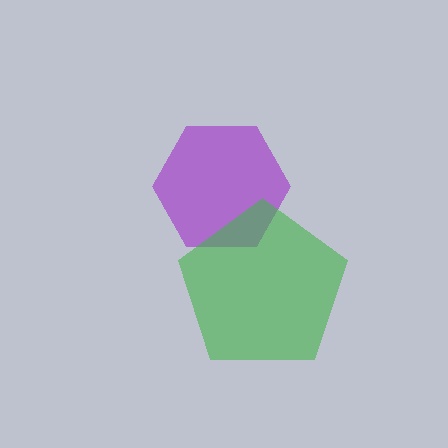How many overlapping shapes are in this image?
There are 2 overlapping shapes in the image.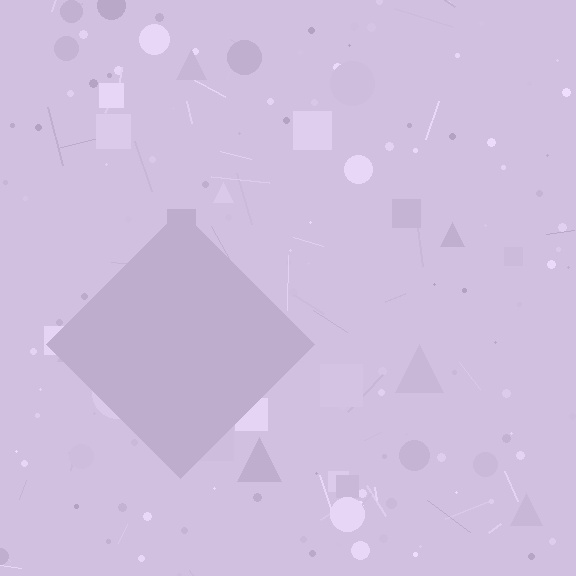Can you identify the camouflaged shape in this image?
The camouflaged shape is a diamond.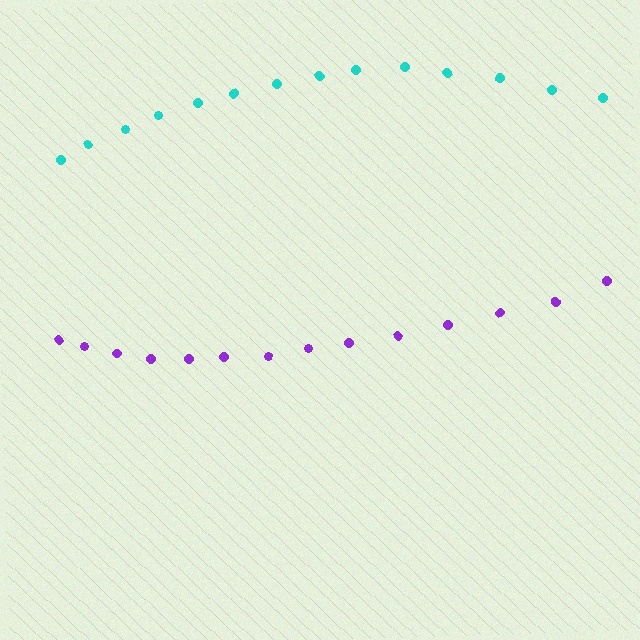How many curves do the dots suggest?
There are 2 distinct paths.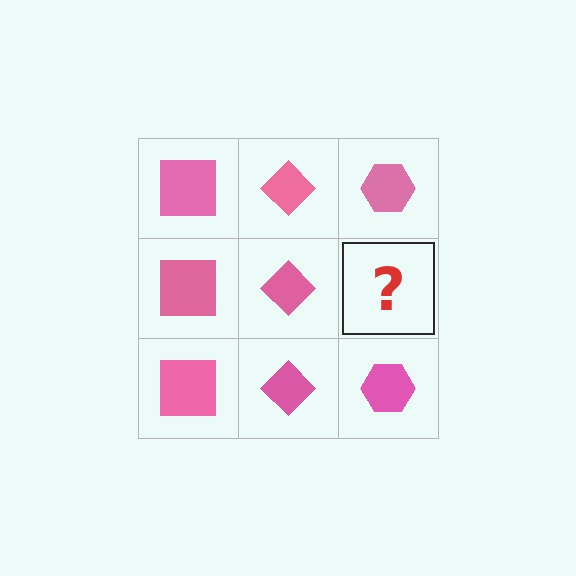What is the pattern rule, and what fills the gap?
The rule is that each column has a consistent shape. The gap should be filled with a pink hexagon.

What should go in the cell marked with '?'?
The missing cell should contain a pink hexagon.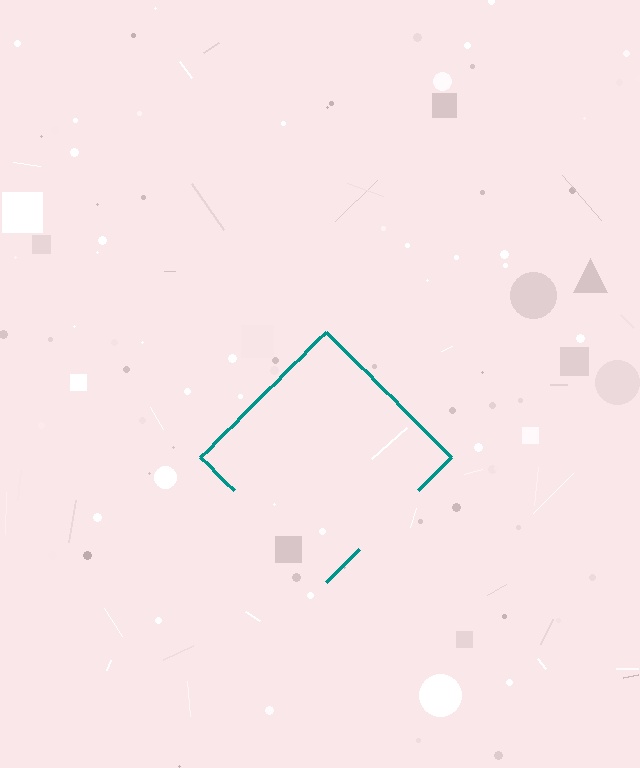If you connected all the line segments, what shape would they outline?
They would outline a diamond.